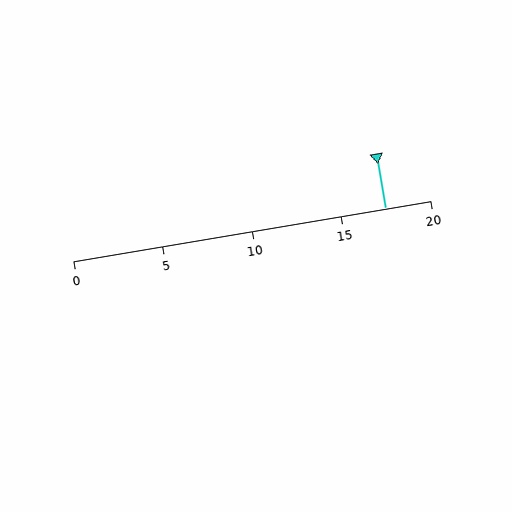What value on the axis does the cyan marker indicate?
The marker indicates approximately 17.5.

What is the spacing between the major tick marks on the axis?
The major ticks are spaced 5 apart.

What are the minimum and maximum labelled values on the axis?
The axis runs from 0 to 20.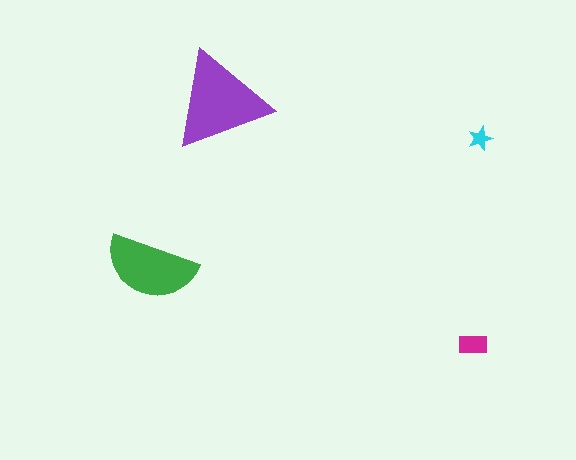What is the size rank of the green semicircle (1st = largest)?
2nd.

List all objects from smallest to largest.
The cyan star, the magenta rectangle, the green semicircle, the purple triangle.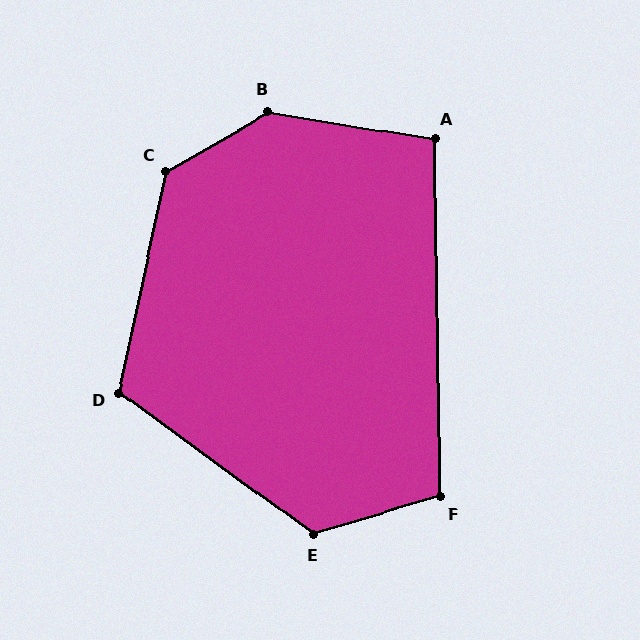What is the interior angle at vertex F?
Approximately 105 degrees (obtuse).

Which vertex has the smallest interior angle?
A, at approximately 100 degrees.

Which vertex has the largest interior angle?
B, at approximately 141 degrees.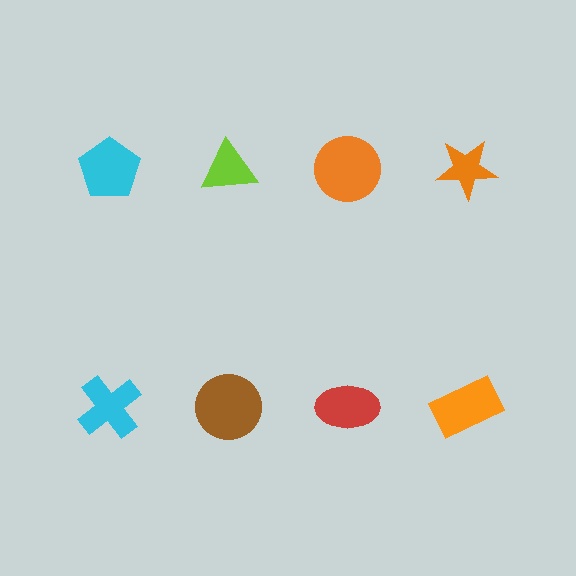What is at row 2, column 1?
A cyan cross.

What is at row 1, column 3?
An orange circle.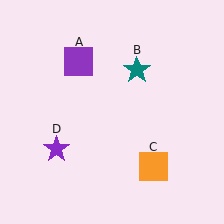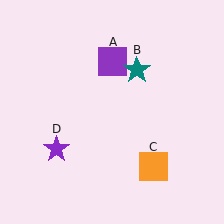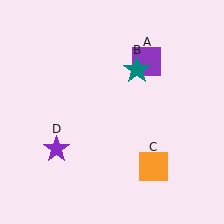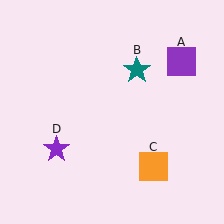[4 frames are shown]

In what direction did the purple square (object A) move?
The purple square (object A) moved right.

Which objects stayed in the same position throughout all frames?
Teal star (object B) and orange square (object C) and purple star (object D) remained stationary.